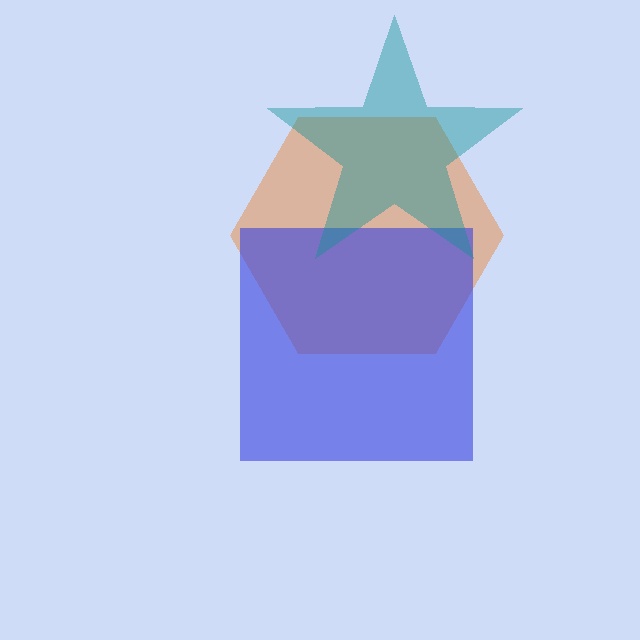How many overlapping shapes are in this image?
There are 3 overlapping shapes in the image.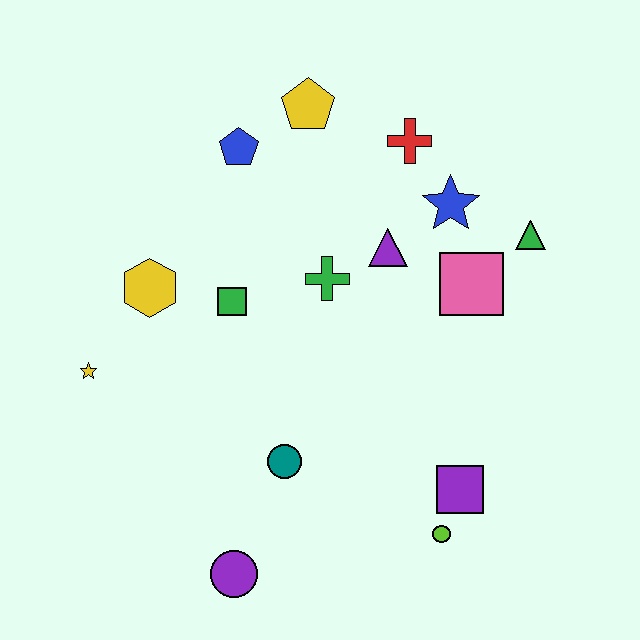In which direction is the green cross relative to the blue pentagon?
The green cross is below the blue pentagon.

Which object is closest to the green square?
The yellow hexagon is closest to the green square.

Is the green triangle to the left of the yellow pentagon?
No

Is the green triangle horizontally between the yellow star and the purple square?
No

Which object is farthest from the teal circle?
The yellow pentagon is farthest from the teal circle.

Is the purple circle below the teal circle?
Yes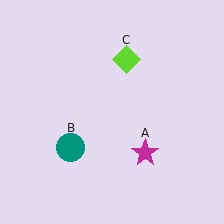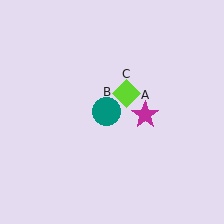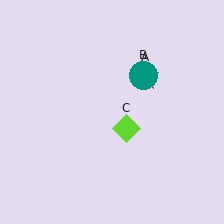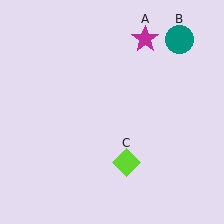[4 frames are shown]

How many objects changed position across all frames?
3 objects changed position: magenta star (object A), teal circle (object B), lime diamond (object C).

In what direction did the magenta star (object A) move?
The magenta star (object A) moved up.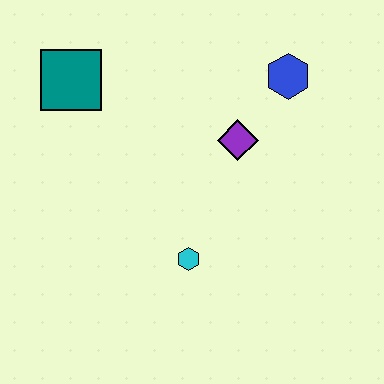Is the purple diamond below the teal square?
Yes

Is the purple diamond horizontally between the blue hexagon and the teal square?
Yes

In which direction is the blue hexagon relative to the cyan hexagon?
The blue hexagon is above the cyan hexagon.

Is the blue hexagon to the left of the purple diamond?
No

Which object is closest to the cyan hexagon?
The purple diamond is closest to the cyan hexagon.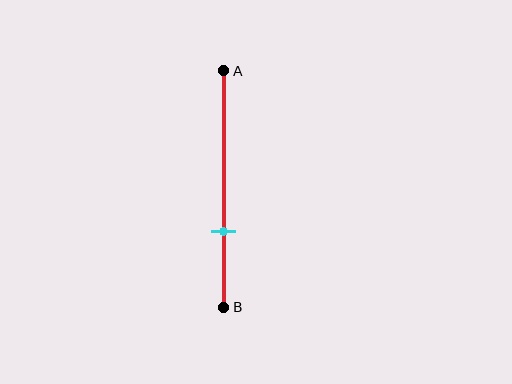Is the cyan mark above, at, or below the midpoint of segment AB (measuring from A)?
The cyan mark is below the midpoint of segment AB.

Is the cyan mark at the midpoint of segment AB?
No, the mark is at about 70% from A, not at the 50% midpoint.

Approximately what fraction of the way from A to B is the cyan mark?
The cyan mark is approximately 70% of the way from A to B.